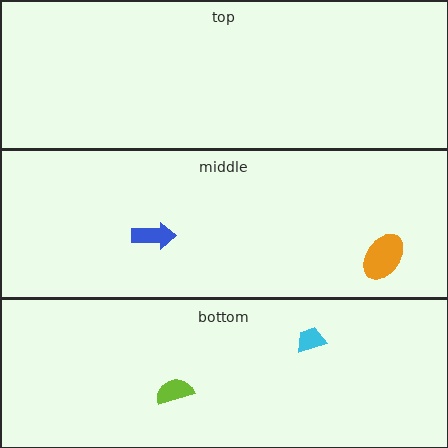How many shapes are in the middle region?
2.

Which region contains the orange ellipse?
The middle region.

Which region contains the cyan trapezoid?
The bottom region.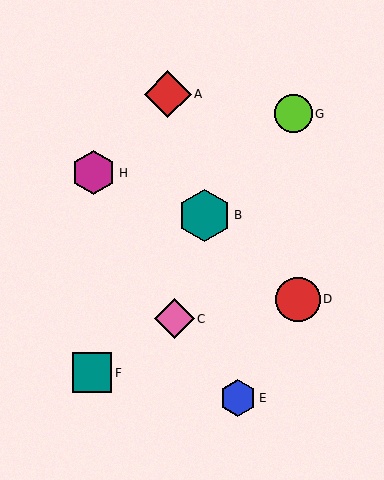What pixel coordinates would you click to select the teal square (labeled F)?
Click at (92, 373) to select the teal square F.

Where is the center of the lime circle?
The center of the lime circle is at (293, 114).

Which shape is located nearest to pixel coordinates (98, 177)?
The magenta hexagon (labeled H) at (94, 173) is nearest to that location.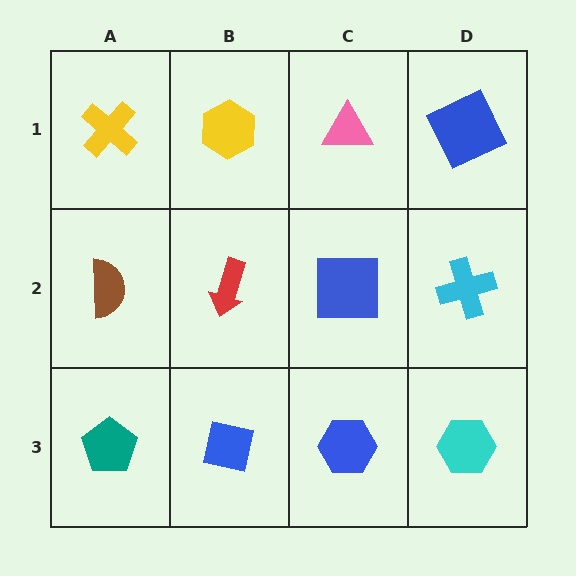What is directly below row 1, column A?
A brown semicircle.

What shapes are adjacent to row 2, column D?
A blue square (row 1, column D), a cyan hexagon (row 3, column D), a blue square (row 2, column C).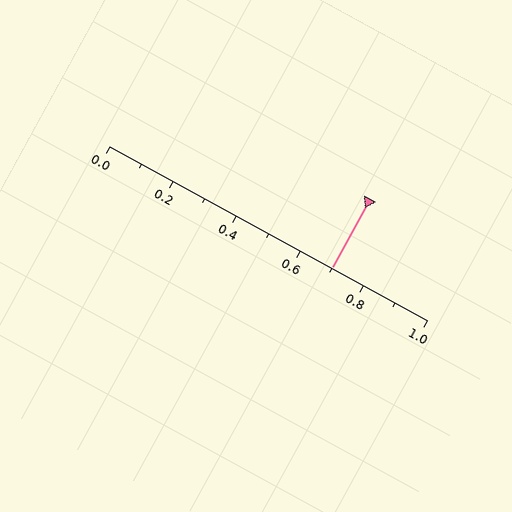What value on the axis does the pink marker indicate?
The marker indicates approximately 0.7.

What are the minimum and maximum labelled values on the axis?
The axis runs from 0.0 to 1.0.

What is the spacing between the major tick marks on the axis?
The major ticks are spaced 0.2 apart.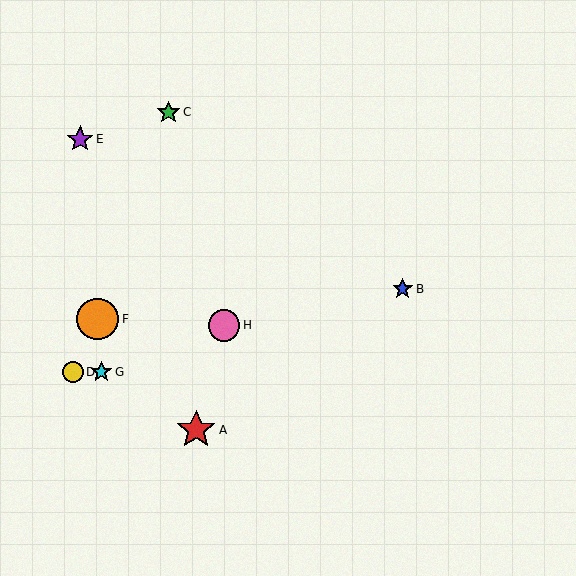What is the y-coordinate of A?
Object A is at y≈430.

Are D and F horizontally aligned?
No, D is at y≈372 and F is at y≈319.